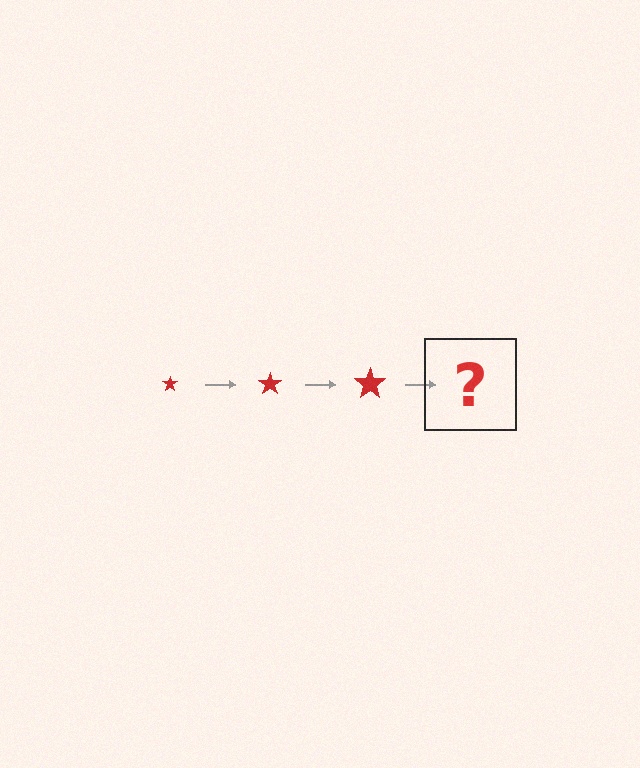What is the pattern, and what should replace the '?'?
The pattern is that the star gets progressively larger each step. The '?' should be a red star, larger than the previous one.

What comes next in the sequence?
The next element should be a red star, larger than the previous one.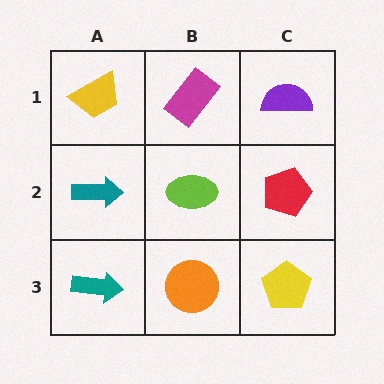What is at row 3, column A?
A teal arrow.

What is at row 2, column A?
A teal arrow.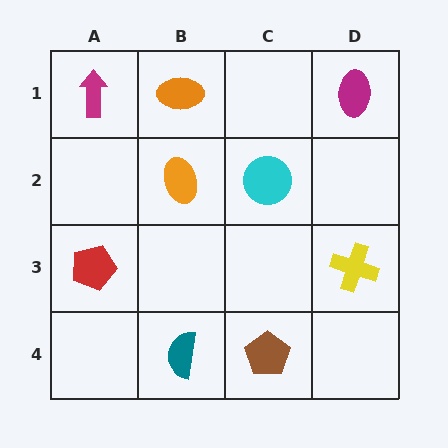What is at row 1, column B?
An orange ellipse.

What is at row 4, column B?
A teal semicircle.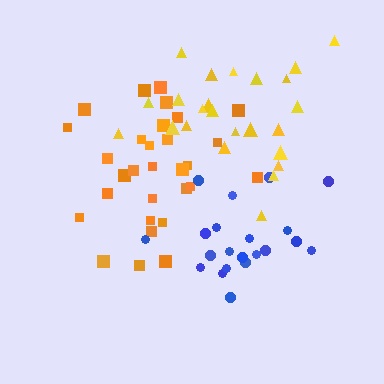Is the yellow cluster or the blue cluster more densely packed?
Blue.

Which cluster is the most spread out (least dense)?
Yellow.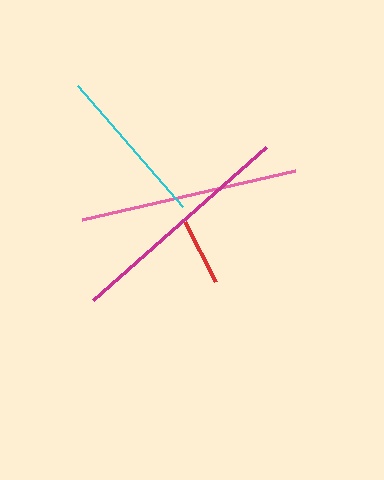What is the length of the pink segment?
The pink segment is approximately 219 pixels long.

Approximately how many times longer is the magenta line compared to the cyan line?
The magenta line is approximately 1.4 times the length of the cyan line.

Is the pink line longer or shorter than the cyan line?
The pink line is longer than the cyan line.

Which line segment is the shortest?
The red line is the shortest at approximately 68 pixels.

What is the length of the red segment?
The red segment is approximately 68 pixels long.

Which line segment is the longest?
The magenta line is the longest at approximately 231 pixels.